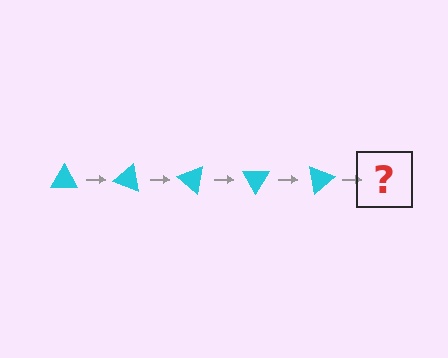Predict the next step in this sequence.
The next step is a cyan triangle rotated 100 degrees.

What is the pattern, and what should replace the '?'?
The pattern is that the triangle rotates 20 degrees each step. The '?' should be a cyan triangle rotated 100 degrees.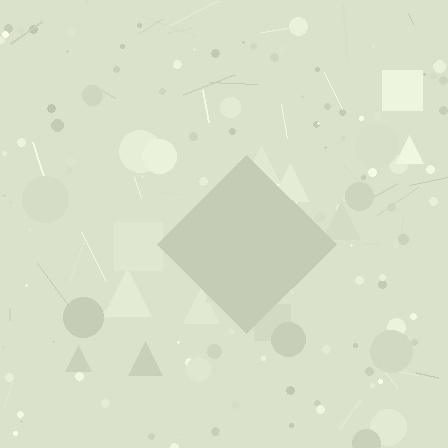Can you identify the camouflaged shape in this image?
The camouflaged shape is a diamond.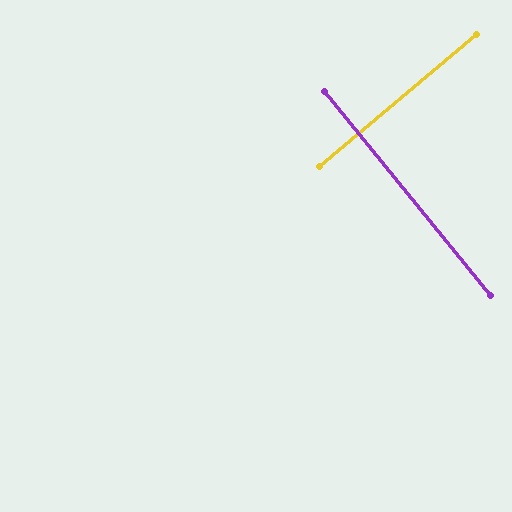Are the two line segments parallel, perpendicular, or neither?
Perpendicular — they meet at approximately 89°.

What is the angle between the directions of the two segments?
Approximately 89 degrees.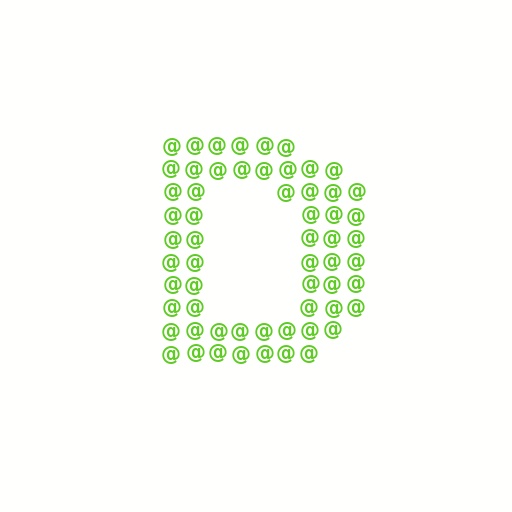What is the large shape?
The large shape is the letter D.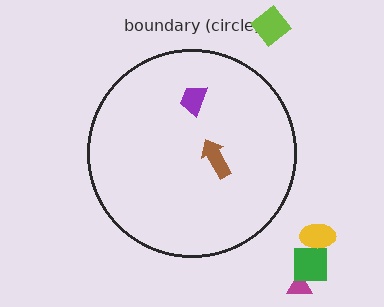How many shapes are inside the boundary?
2 inside, 4 outside.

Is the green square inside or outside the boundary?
Outside.